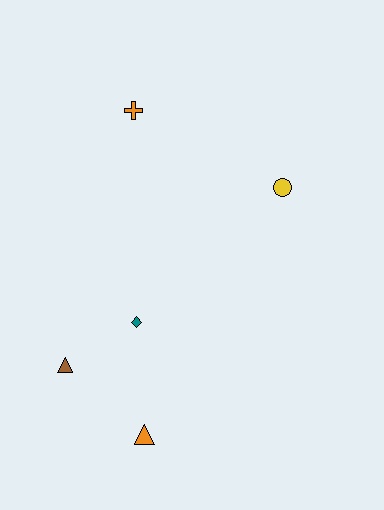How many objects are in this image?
There are 5 objects.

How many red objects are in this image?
There are no red objects.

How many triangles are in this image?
There are 2 triangles.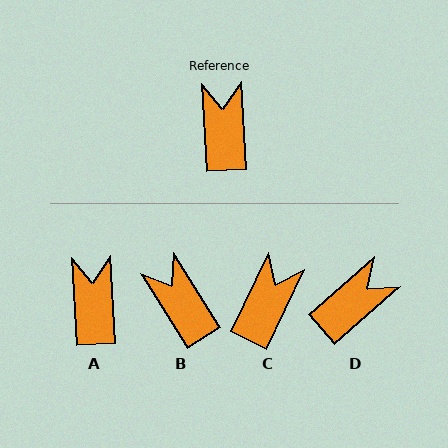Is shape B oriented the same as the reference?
No, it is off by about 29 degrees.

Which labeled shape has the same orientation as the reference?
A.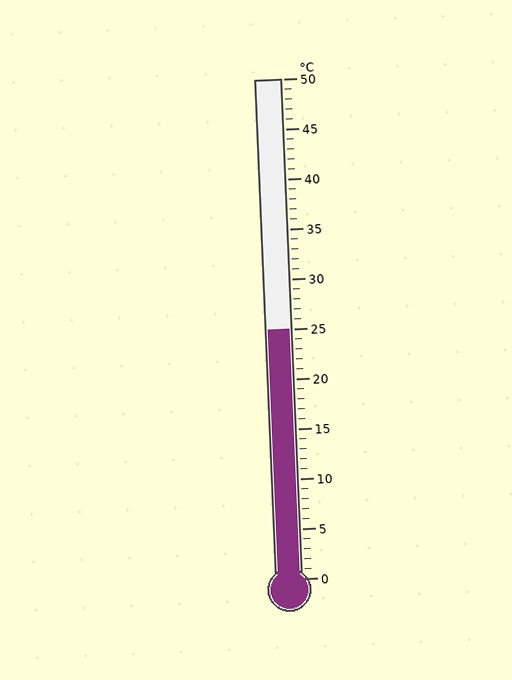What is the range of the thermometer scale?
The thermometer scale ranges from 0°C to 50°C.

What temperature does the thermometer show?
The thermometer shows approximately 25°C.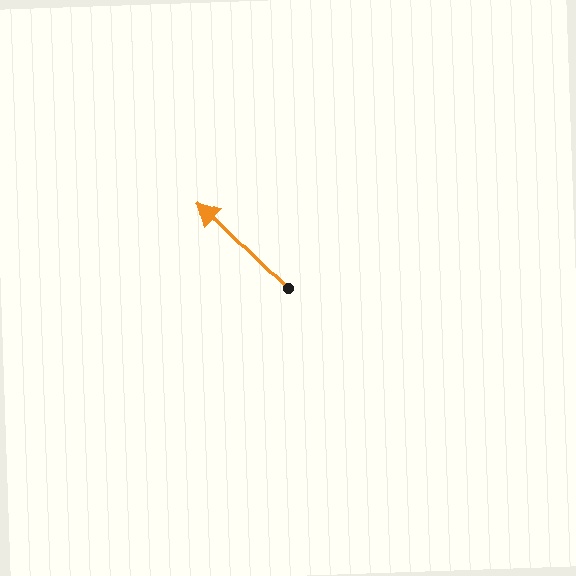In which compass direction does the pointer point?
Northwest.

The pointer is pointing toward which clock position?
Roughly 11 o'clock.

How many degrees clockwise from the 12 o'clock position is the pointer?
Approximately 315 degrees.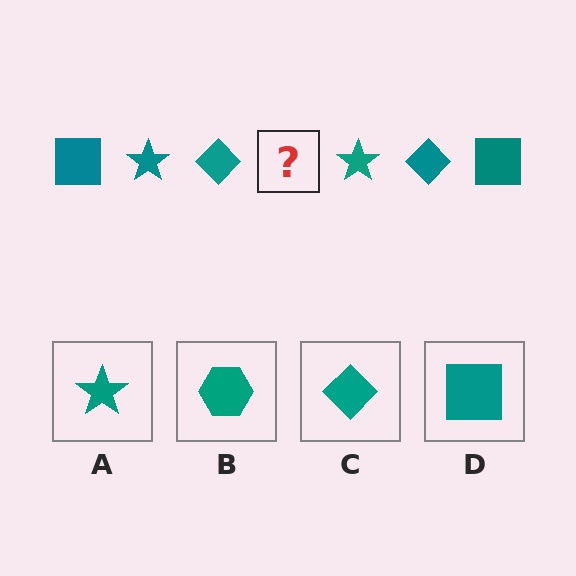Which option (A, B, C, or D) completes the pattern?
D.